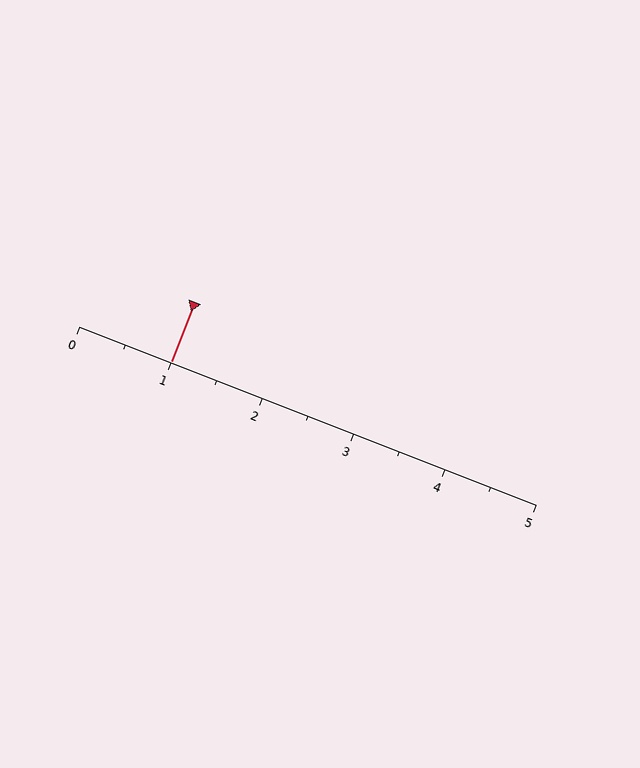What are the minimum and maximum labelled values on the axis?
The axis runs from 0 to 5.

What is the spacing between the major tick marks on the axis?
The major ticks are spaced 1 apart.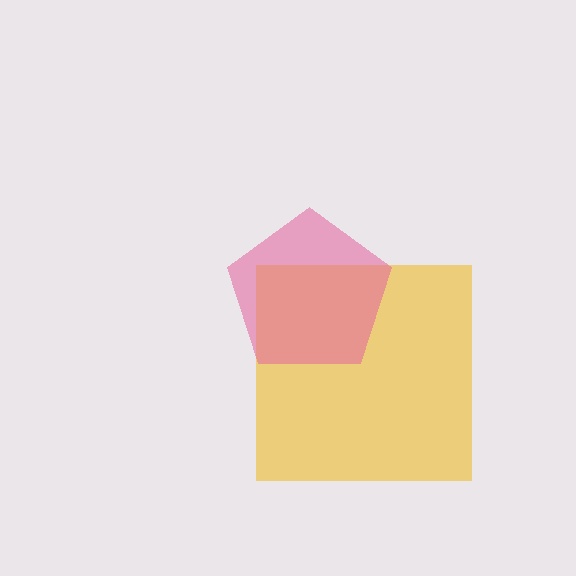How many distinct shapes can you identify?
There are 2 distinct shapes: a yellow square, a pink pentagon.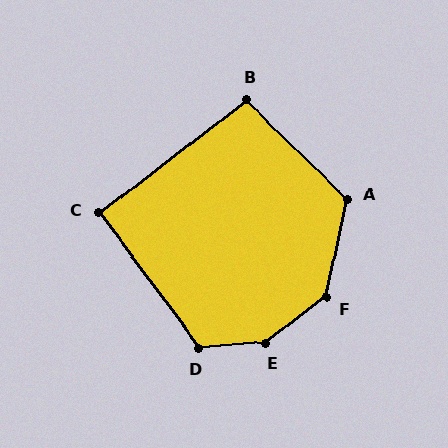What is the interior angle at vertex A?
Approximately 122 degrees (obtuse).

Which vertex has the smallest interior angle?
C, at approximately 91 degrees.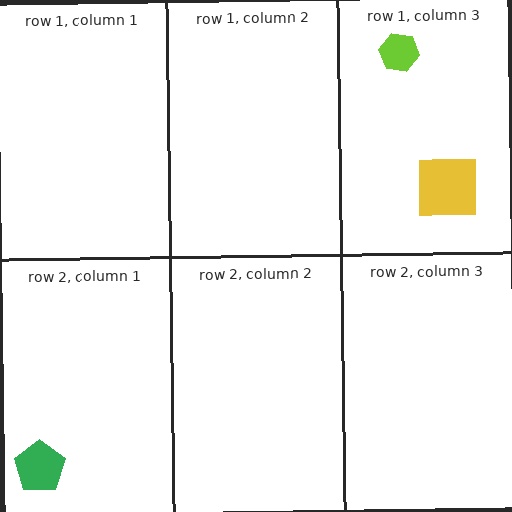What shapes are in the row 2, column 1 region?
The green pentagon.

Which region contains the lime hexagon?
The row 1, column 3 region.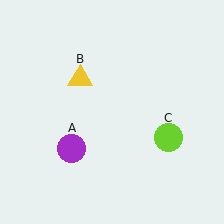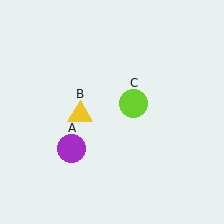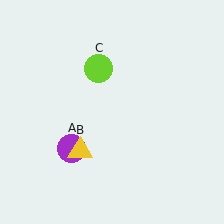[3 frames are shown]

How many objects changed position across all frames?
2 objects changed position: yellow triangle (object B), lime circle (object C).